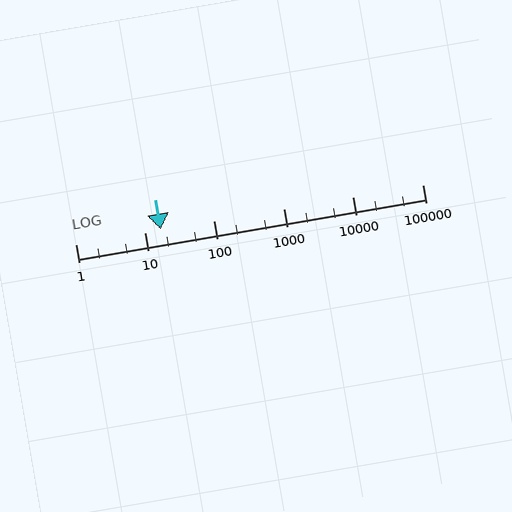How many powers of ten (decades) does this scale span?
The scale spans 5 decades, from 1 to 100000.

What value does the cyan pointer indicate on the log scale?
The pointer indicates approximately 17.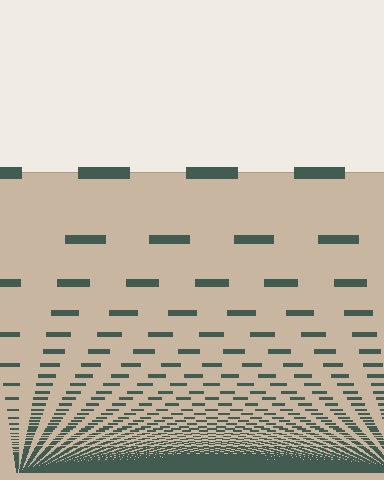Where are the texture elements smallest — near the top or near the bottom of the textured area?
Near the bottom.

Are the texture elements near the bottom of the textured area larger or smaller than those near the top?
Smaller. The gradient is inverted — elements near the bottom are smaller and denser.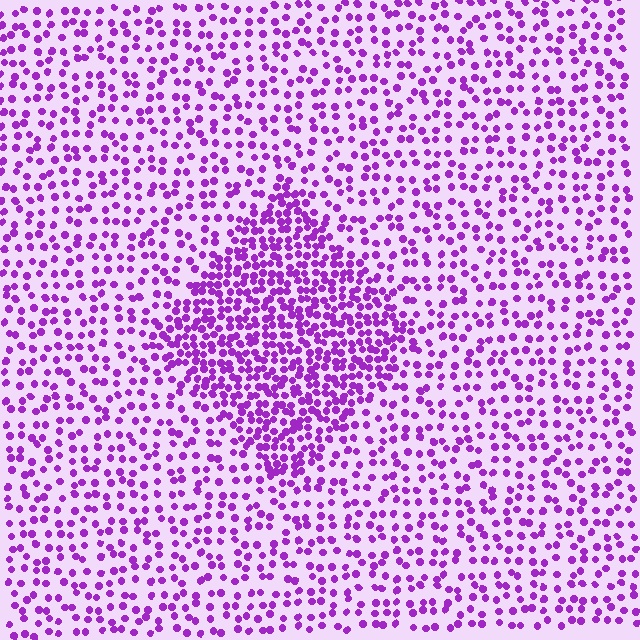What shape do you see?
I see a diamond.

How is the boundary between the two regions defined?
The boundary is defined by a change in element density (approximately 2.1x ratio). All elements are the same color, size, and shape.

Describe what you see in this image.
The image contains small purple elements arranged at two different densities. A diamond-shaped region is visible where the elements are more densely packed than the surrounding area.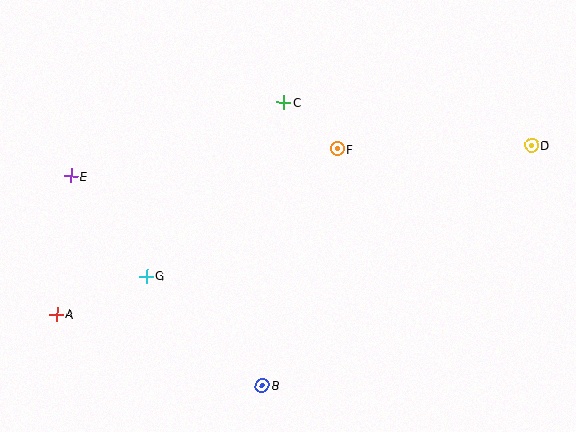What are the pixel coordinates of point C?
Point C is at (284, 103).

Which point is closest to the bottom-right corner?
Point D is closest to the bottom-right corner.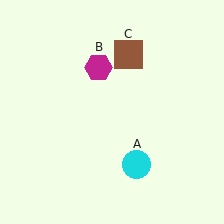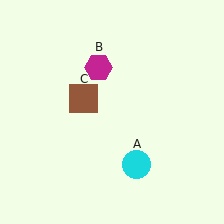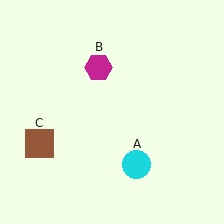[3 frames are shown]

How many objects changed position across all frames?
1 object changed position: brown square (object C).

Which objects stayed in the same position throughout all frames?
Cyan circle (object A) and magenta hexagon (object B) remained stationary.